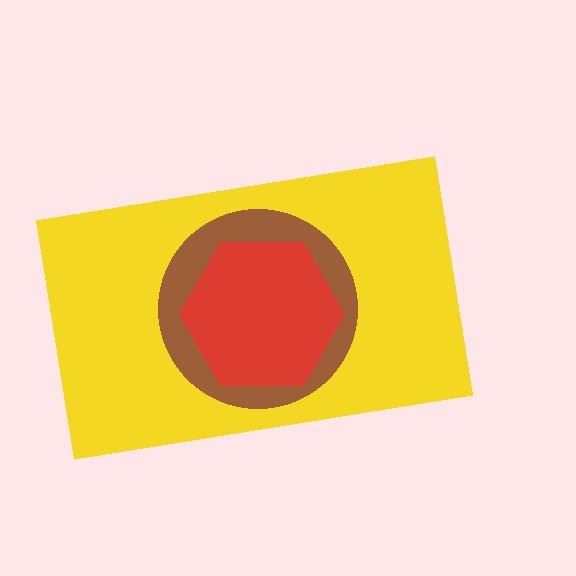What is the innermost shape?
The red hexagon.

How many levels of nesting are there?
3.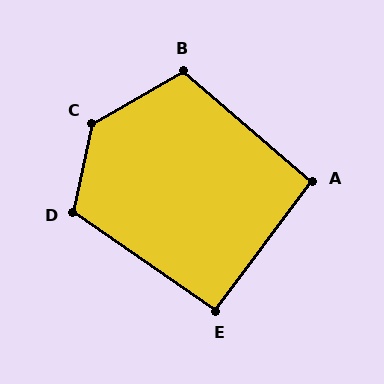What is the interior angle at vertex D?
Approximately 112 degrees (obtuse).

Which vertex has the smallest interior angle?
E, at approximately 92 degrees.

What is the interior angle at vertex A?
Approximately 93 degrees (approximately right).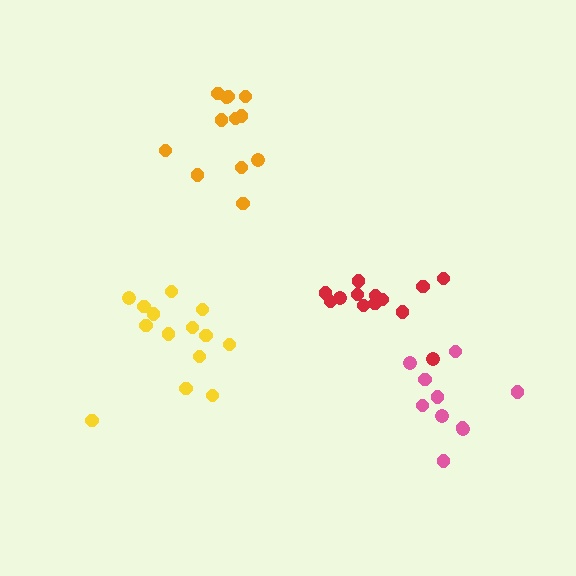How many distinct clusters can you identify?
There are 4 distinct clusters.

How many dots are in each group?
Group 1: 12 dots, Group 2: 14 dots, Group 3: 13 dots, Group 4: 10 dots (49 total).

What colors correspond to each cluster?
The clusters are colored: orange, yellow, red, pink.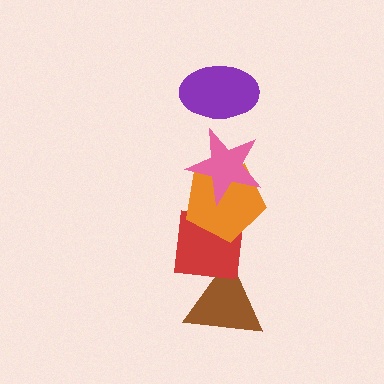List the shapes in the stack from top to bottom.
From top to bottom: the purple ellipse, the pink star, the orange pentagon, the red square, the brown triangle.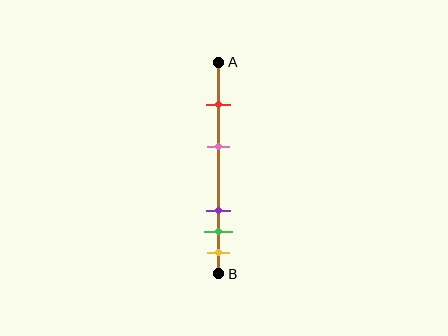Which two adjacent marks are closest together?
The green and yellow marks are the closest adjacent pair.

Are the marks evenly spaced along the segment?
No, the marks are not evenly spaced.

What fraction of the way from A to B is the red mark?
The red mark is approximately 20% (0.2) of the way from A to B.